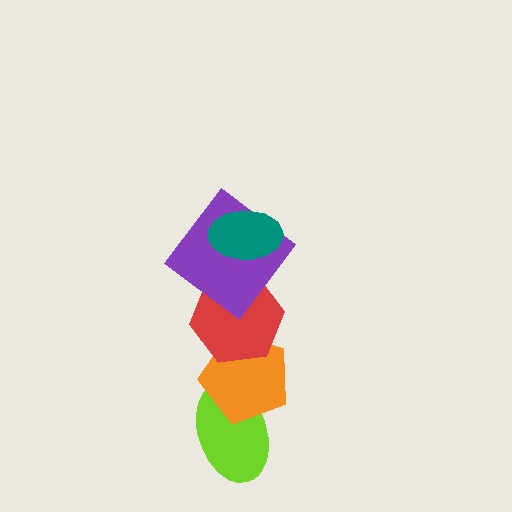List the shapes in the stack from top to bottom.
From top to bottom: the teal ellipse, the purple diamond, the red hexagon, the orange pentagon, the lime ellipse.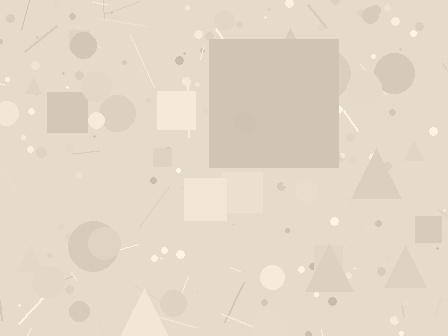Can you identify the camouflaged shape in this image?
The camouflaged shape is a square.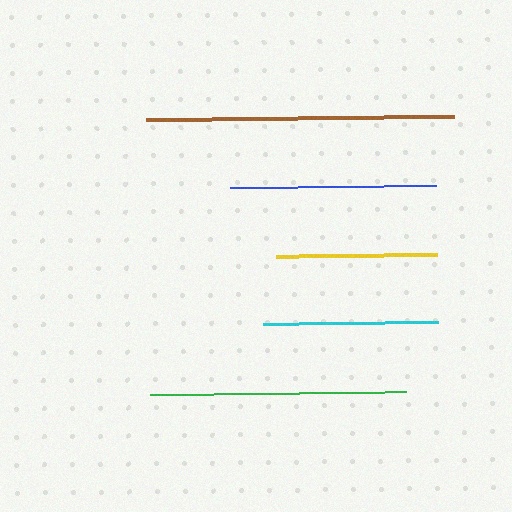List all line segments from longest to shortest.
From longest to shortest: brown, green, blue, cyan, yellow.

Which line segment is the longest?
The brown line is the longest at approximately 307 pixels.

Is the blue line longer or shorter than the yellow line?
The blue line is longer than the yellow line.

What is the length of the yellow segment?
The yellow segment is approximately 162 pixels long.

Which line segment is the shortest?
The yellow line is the shortest at approximately 162 pixels.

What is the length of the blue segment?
The blue segment is approximately 206 pixels long.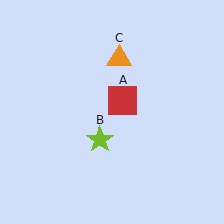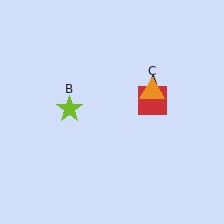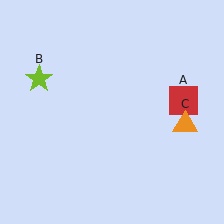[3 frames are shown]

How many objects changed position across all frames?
3 objects changed position: red square (object A), lime star (object B), orange triangle (object C).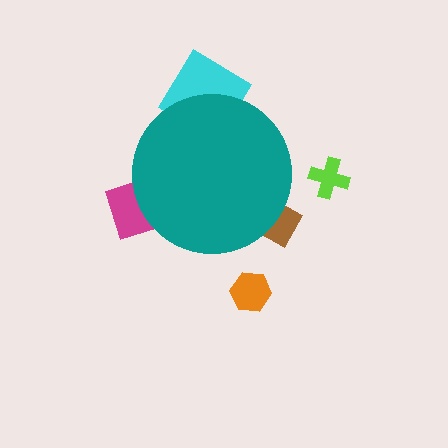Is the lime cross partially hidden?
No, the lime cross is fully visible.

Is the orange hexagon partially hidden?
No, the orange hexagon is fully visible.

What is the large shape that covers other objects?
A teal circle.